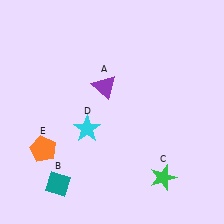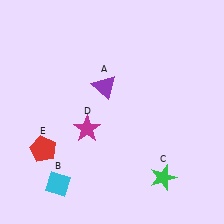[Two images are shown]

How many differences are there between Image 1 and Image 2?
There are 3 differences between the two images.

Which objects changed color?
B changed from teal to cyan. D changed from cyan to magenta. E changed from orange to red.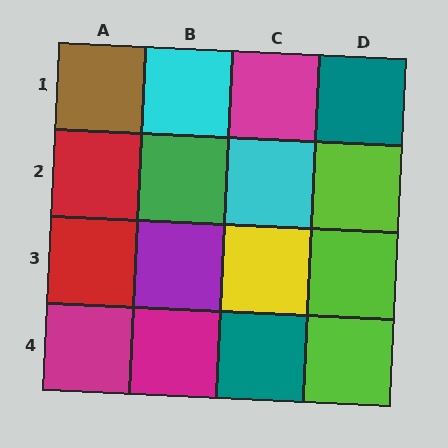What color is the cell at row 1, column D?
Teal.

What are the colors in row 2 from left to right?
Red, green, cyan, lime.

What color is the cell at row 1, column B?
Cyan.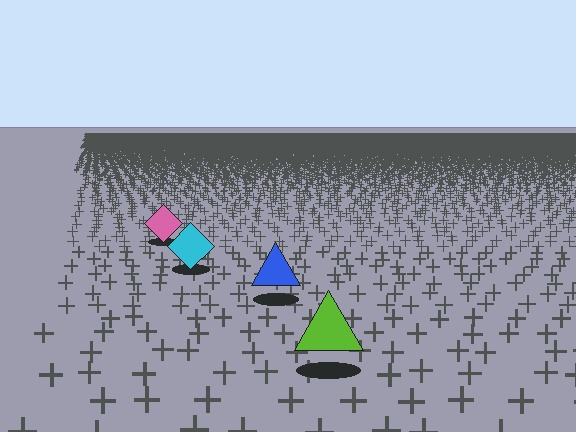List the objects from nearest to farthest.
From nearest to farthest: the lime triangle, the blue triangle, the cyan diamond, the pink diamond.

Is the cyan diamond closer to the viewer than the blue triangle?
No. The blue triangle is closer — you can tell from the texture gradient: the ground texture is coarser near it.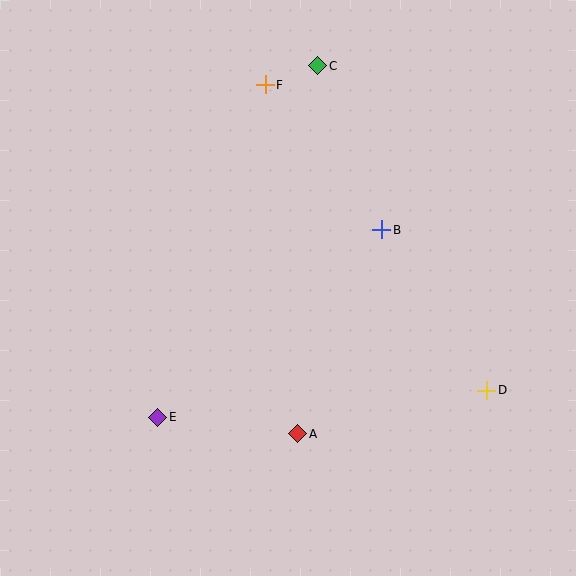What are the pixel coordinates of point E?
Point E is at (158, 417).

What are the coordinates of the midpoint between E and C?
The midpoint between E and C is at (238, 242).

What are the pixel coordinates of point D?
Point D is at (487, 390).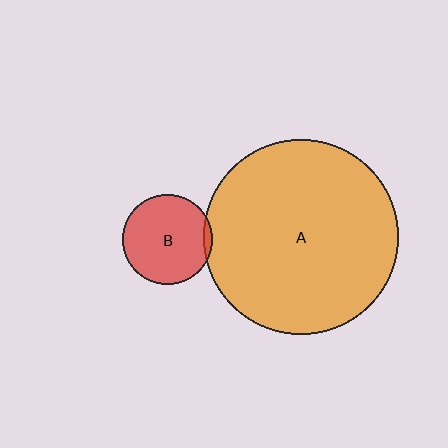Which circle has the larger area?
Circle A (orange).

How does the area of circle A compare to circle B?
Approximately 4.7 times.